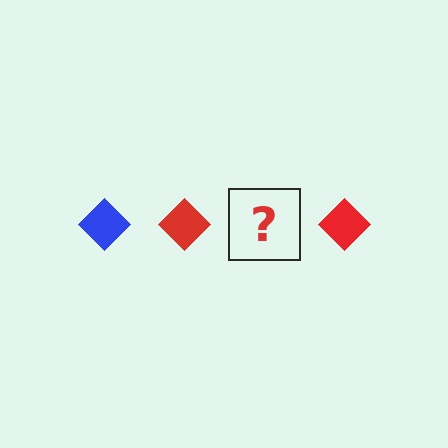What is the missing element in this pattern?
The missing element is a blue diamond.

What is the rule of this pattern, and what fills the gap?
The rule is that the pattern cycles through blue, red diamonds. The gap should be filled with a blue diamond.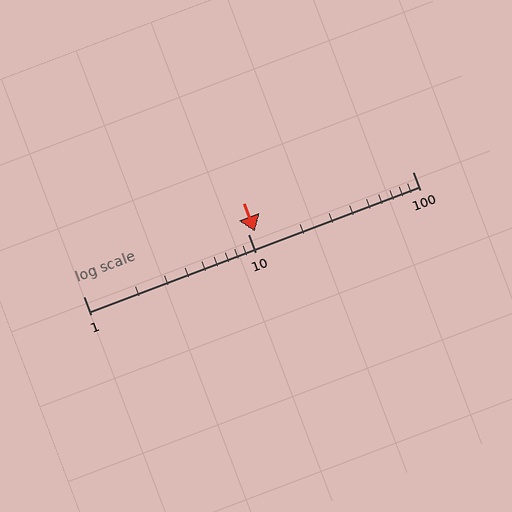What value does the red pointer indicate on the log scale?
The pointer indicates approximately 11.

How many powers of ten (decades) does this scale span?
The scale spans 2 decades, from 1 to 100.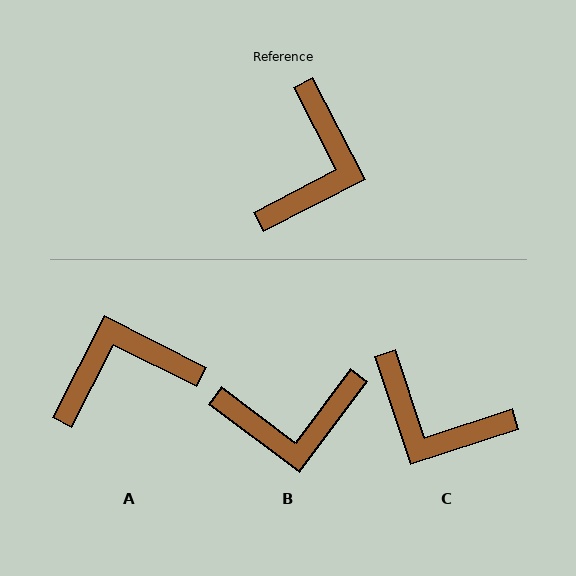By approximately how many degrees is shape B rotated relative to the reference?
Approximately 64 degrees clockwise.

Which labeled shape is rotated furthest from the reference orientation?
A, about 126 degrees away.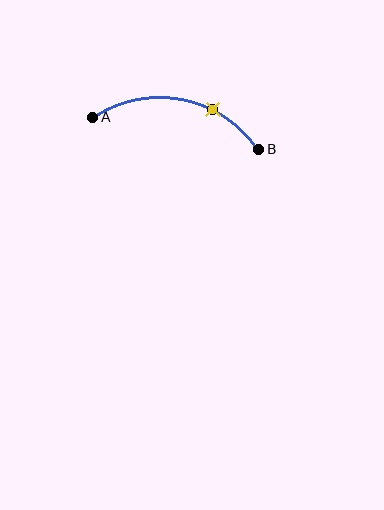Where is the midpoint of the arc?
The arc midpoint is the point on the curve farthest from the straight line joining A and B. It sits above that line.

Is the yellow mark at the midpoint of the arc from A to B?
No. The yellow mark lies on the arc but is closer to endpoint B. The arc midpoint would be at the point on the curve equidistant along the arc from both A and B.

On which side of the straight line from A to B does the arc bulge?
The arc bulges above the straight line connecting A and B.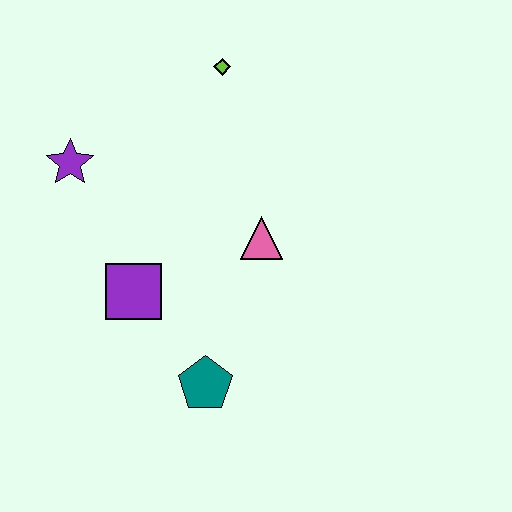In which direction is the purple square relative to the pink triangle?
The purple square is to the left of the pink triangle.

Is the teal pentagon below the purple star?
Yes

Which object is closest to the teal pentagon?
The purple square is closest to the teal pentagon.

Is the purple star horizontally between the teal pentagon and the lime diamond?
No